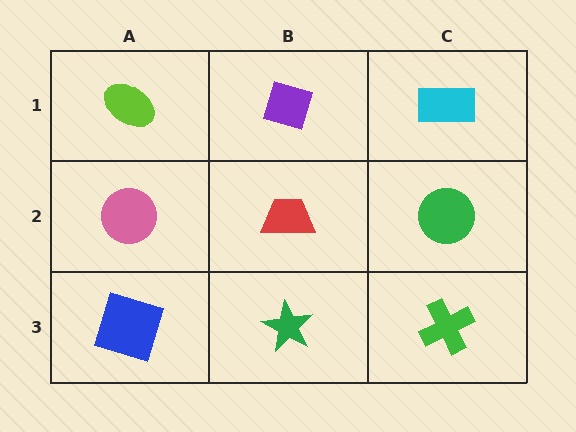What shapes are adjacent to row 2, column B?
A purple diamond (row 1, column B), a green star (row 3, column B), a pink circle (row 2, column A), a green circle (row 2, column C).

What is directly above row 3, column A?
A pink circle.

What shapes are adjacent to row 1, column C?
A green circle (row 2, column C), a purple diamond (row 1, column B).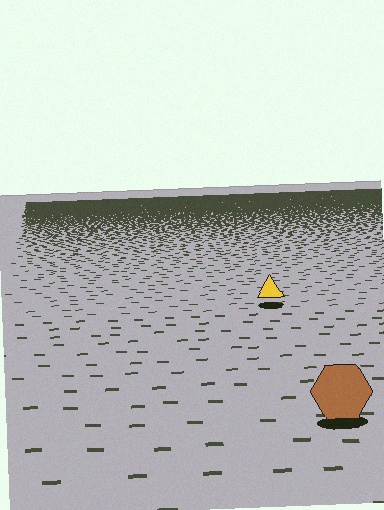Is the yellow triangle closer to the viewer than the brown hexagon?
No. The brown hexagon is closer — you can tell from the texture gradient: the ground texture is coarser near it.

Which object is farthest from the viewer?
The yellow triangle is farthest from the viewer. It appears smaller and the ground texture around it is denser.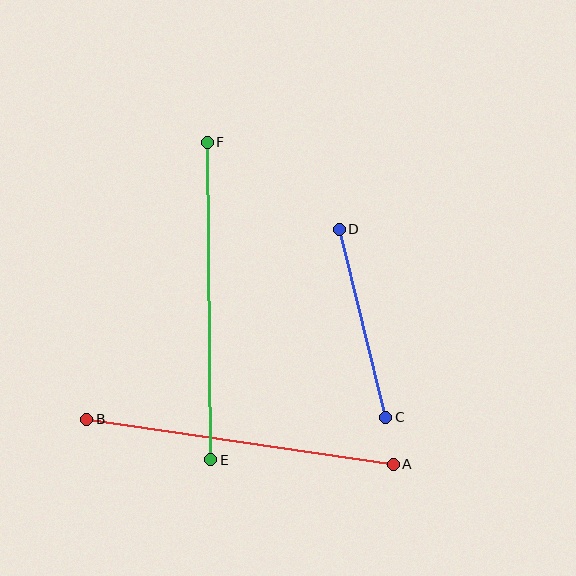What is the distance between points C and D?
The distance is approximately 194 pixels.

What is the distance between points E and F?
The distance is approximately 318 pixels.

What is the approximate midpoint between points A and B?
The midpoint is at approximately (240, 442) pixels.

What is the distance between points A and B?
The distance is approximately 310 pixels.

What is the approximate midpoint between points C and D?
The midpoint is at approximately (362, 323) pixels.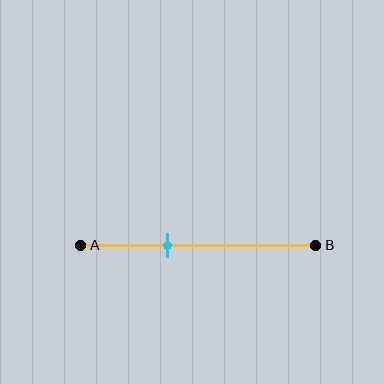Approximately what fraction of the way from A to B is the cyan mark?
The cyan mark is approximately 35% of the way from A to B.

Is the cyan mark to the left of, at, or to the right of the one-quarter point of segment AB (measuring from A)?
The cyan mark is to the right of the one-quarter point of segment AB.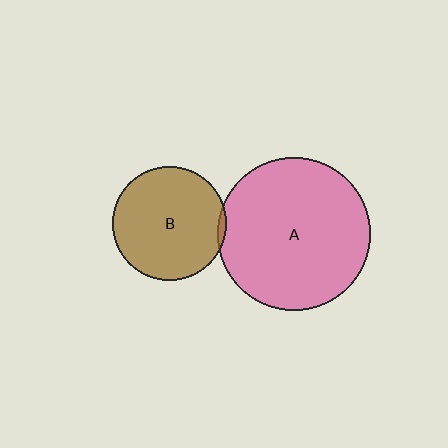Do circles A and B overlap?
Yes.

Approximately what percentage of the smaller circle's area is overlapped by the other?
Approximately 5%.